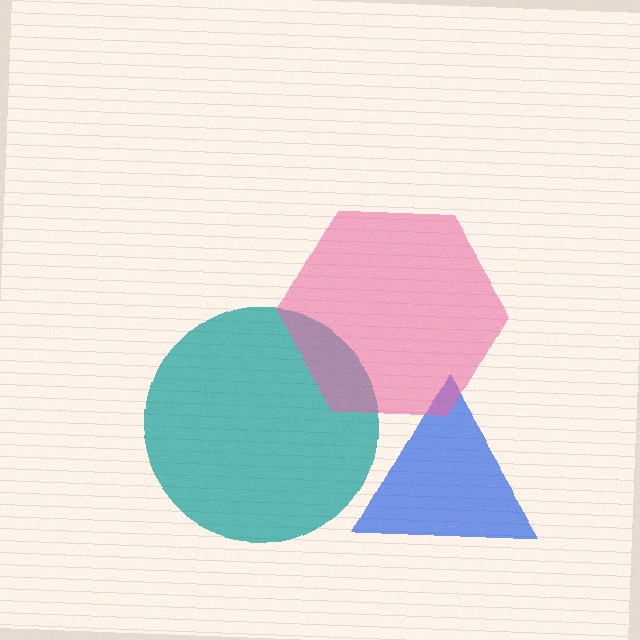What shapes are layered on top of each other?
The layered shapes are: a teal circle, a blue triangle, a pink hexagon.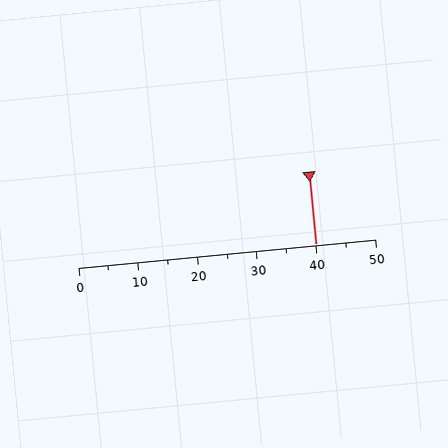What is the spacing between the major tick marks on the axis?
The major ticks are spaced 10 apart.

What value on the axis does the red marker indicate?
The marker indicates approximately 40.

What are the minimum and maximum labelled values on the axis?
The axis runs from 0 to 50.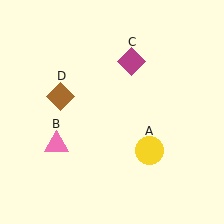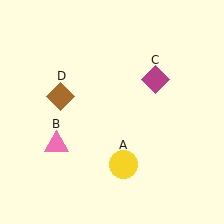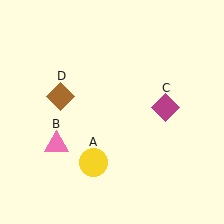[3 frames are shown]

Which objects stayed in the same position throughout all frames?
Pink triangle (object B) and brown diamond (object D) remained stationary.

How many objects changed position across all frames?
2 objects changed position: yellow circle (object A), magenta diamond (object C).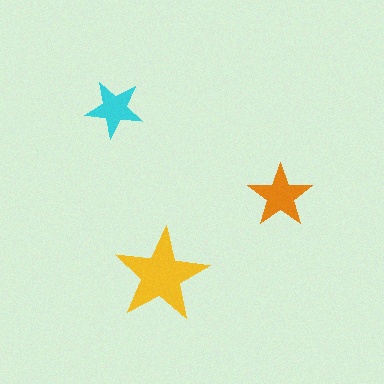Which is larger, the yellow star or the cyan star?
The yellow one.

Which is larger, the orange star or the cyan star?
The orange one.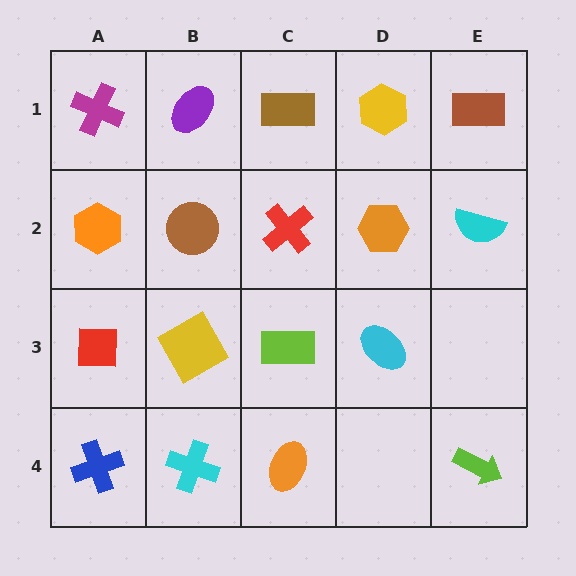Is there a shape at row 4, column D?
No, that cell is empty.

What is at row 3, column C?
A lime rectangle.